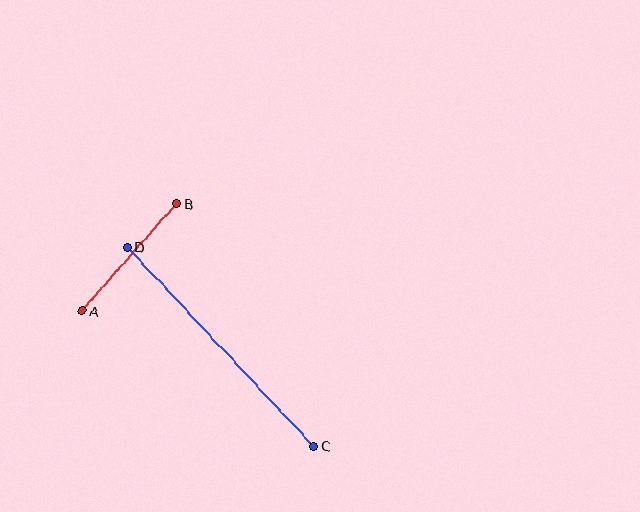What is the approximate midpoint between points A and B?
The midpoint is at approximately (129, 257) pixels.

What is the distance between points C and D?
The distance is approximately 273 pixels.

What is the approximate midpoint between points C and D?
The midpoint is at approximately (221, 347) pixels.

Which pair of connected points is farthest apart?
Points C and D are farthest apart.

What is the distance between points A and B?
The distance is approximately 143 pixels.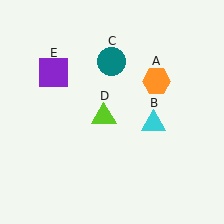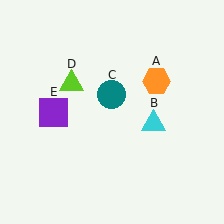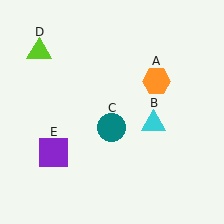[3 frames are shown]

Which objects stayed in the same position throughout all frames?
Orange hexagon (object A) and cyan triangle (object B) remained stationary.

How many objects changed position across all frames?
3 objects changed position: teal circle (object C), lime triangle (object D), purple square (object E).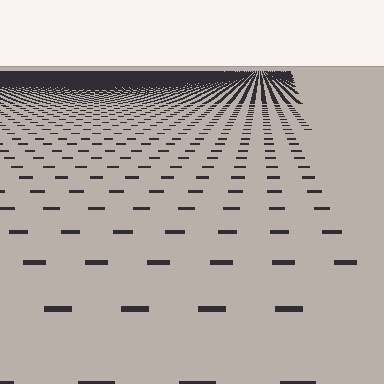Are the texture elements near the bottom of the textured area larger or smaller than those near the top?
Larger. Near the bottom, elements are closer to the viewer and appear at a bigger on-screen size.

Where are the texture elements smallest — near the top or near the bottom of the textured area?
Near the top.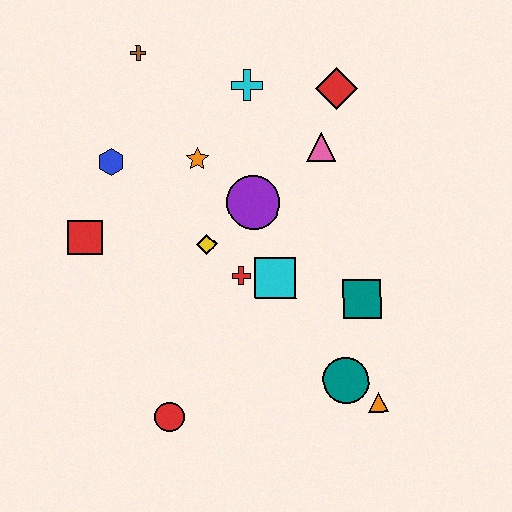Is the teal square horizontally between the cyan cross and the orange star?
No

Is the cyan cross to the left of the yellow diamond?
No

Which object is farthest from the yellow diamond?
The orange triangle is farthest from the yellow diamond.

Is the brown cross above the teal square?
Yes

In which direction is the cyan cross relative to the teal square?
The cyan cross is above the teal square.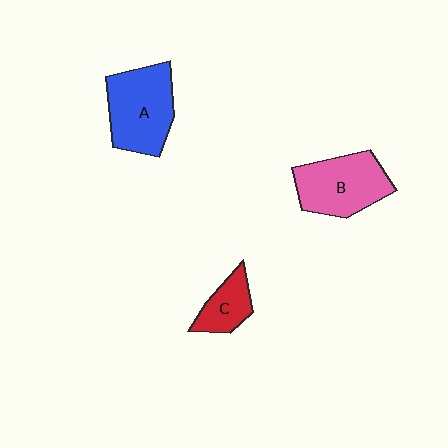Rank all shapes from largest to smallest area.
From largest to smallest: A (blue), B (pink), C (red).